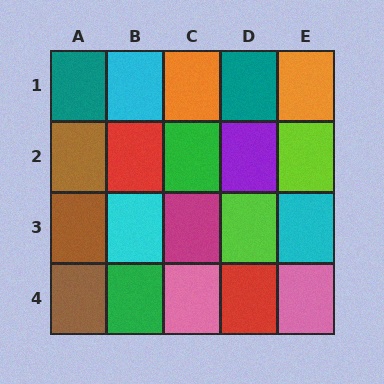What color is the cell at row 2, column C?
Green.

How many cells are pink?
2 cells are pink.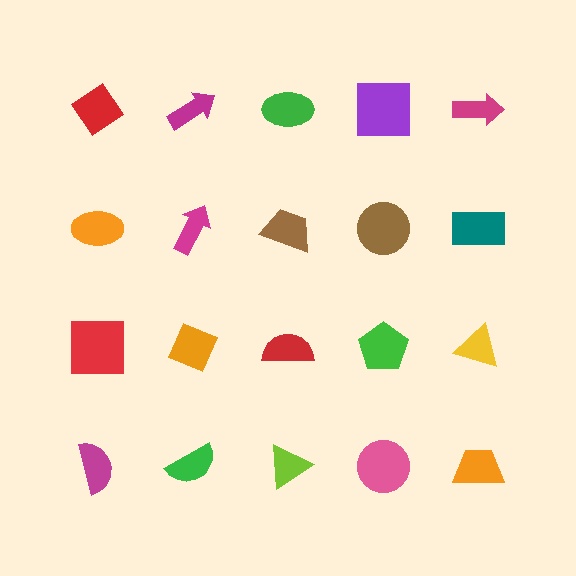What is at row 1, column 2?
A magenta arrow.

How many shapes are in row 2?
5 shapes.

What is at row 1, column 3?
A green ellipse.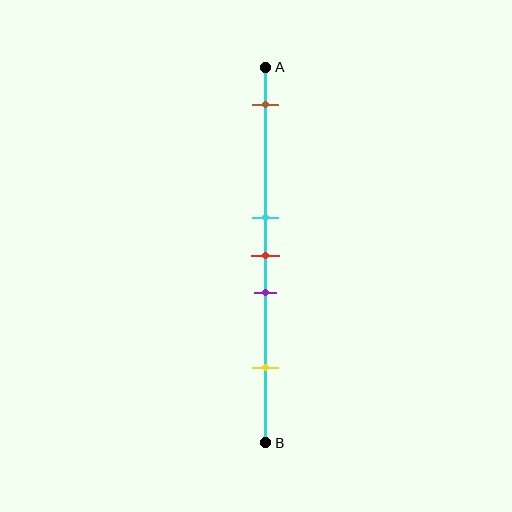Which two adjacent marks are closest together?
The cyan and red marks are the closest adjacent pair.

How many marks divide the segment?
There are 5 marks dividing the segment.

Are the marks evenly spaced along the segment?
No, the marks are not evenly spaced.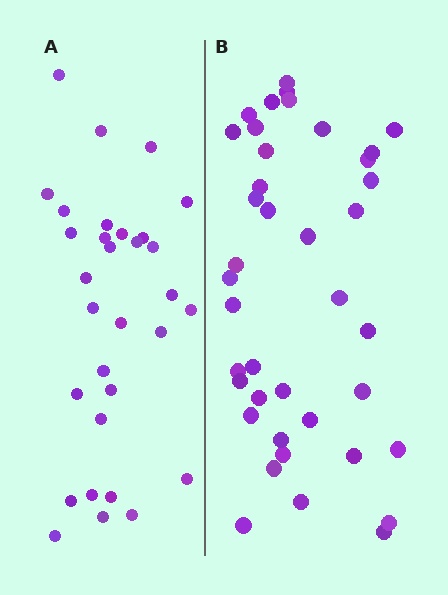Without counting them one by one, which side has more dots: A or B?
Region B (the right region) has more dots.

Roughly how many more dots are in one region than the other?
Region B has roughly 8 or so more dots than region A.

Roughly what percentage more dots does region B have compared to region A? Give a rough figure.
About 30% more.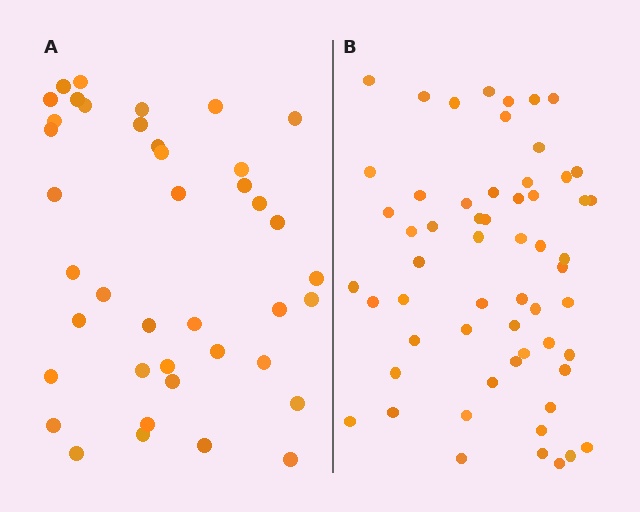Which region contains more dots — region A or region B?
Region B (the right region) has more dots.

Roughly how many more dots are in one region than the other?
Region B has approximately 20 more dots than region A.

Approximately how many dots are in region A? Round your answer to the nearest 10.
About 40 dots.